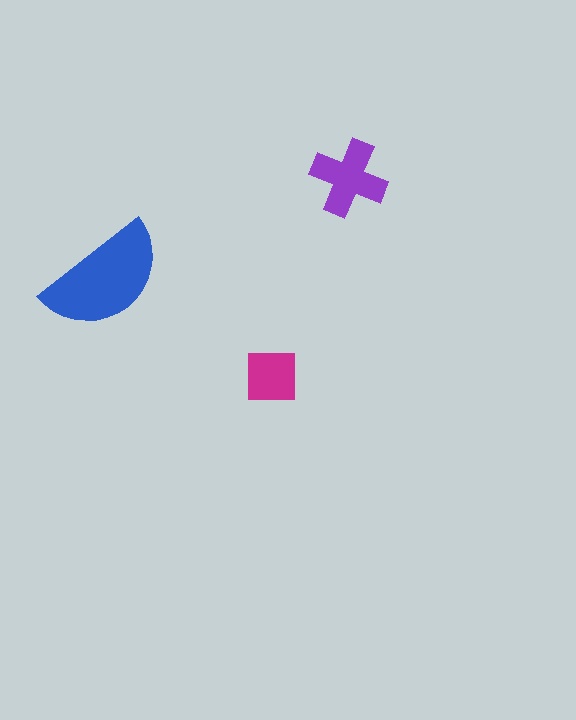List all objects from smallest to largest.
The magenta square, the purple cross, the blue semicircle.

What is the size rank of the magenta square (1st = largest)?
3rd.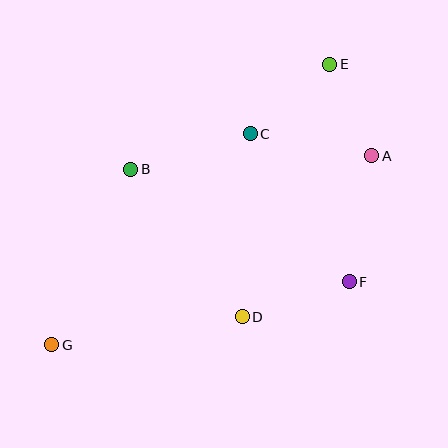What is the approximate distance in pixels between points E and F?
The distance between E and F is approximately 219 pixels.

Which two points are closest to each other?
Points A and E are closest to each other.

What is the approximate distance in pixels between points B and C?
The distance between B and C is approximately 125 pixels.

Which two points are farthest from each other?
Points E and G are farthest from each other.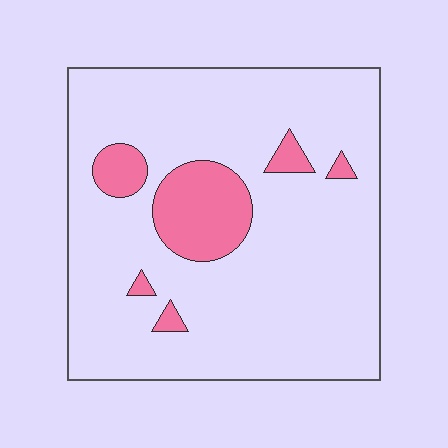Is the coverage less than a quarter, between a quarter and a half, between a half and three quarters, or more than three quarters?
Less than a quarter.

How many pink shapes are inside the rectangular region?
6.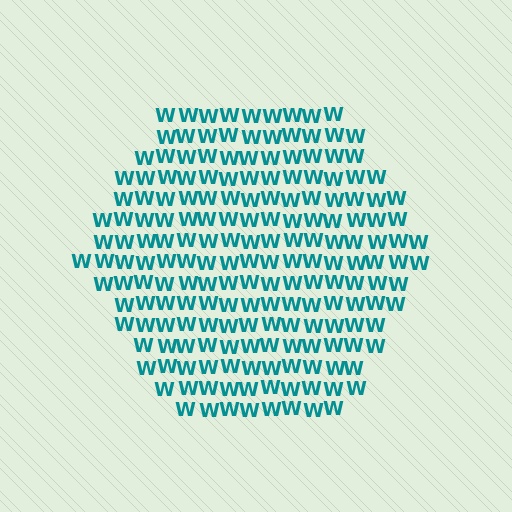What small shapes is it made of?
It is made of small letter W's.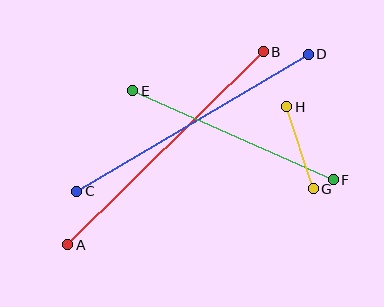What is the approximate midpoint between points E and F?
The midpoint is at approximately (233, 135) pixels.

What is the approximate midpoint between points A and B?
The midpoint is at approximately (166, 148) pixels.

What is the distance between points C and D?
The distance is approximately 269 pixels.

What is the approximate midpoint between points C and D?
The midpoint is at approximately (192, 123) pixels.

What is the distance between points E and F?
The distance is approximately 219 pixels.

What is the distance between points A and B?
The distance is approximately 275 pixels.